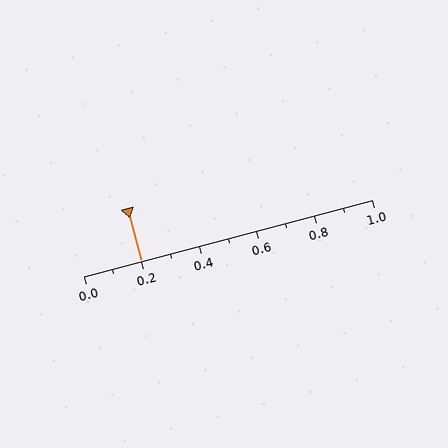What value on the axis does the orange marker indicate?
The marker indicates approximately 0.2.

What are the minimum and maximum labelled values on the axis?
The axis runs from 0.0 to 1.0.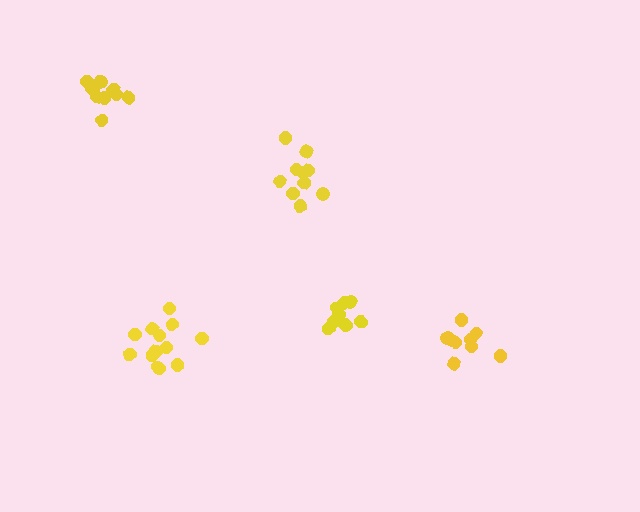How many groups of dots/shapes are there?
There are 5 groups.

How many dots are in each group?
Group 1: 9 dots, Group 2: 10 dots, Group 3: 9 dots, Group 4: 10 dots, Group 5: 13 dots (51 total).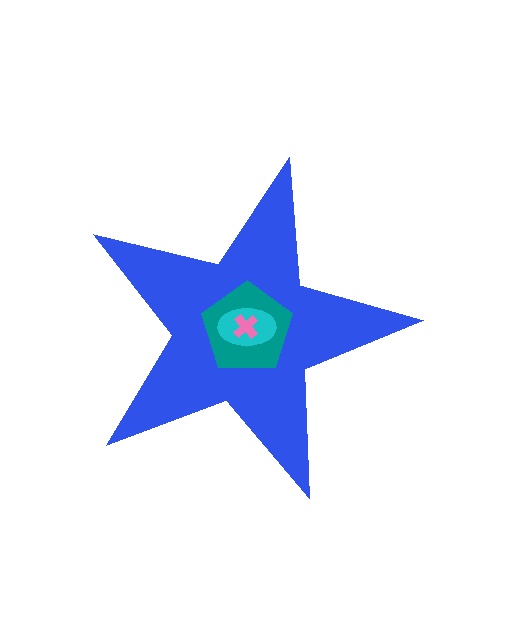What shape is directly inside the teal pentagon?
The cyan ellipse.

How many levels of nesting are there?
4.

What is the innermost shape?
The pink cross.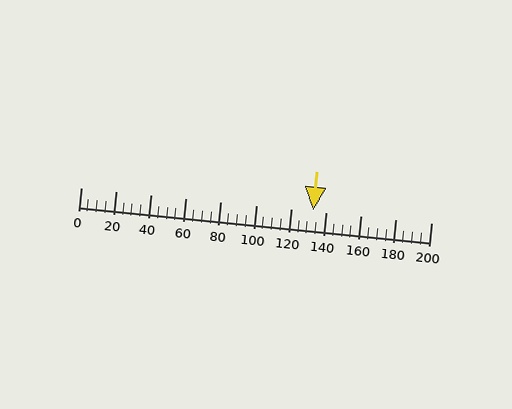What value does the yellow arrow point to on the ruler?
The yellow arrow points to approximately 133.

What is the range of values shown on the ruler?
The ruler shows values from 0 to 200.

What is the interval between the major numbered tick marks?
The major tick marks are spaced 20 units apart.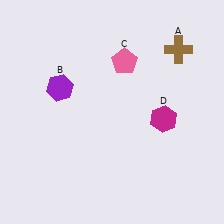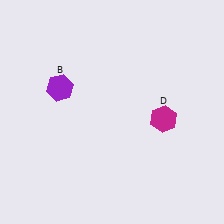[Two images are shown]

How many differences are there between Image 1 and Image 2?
There are 2 differences between the two images.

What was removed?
The pink pentagon (C), the brown cross (A) were removed in Image 2.